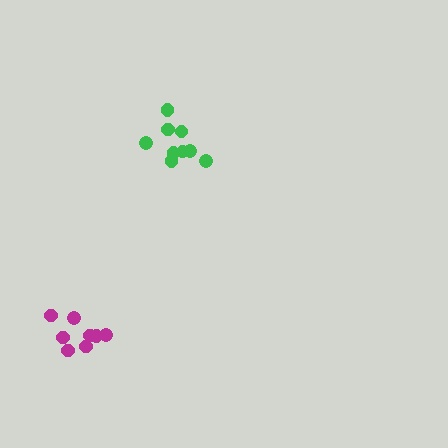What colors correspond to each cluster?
The clusters are colored: magenta, green.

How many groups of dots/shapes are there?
There are 2 groups.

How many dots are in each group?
Group 1: 8 dots, Group 2: 9 dots (17 total).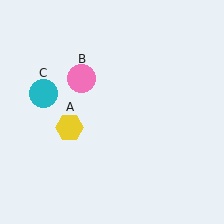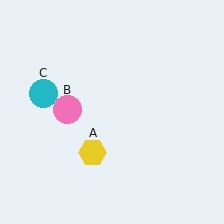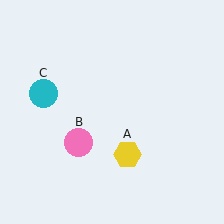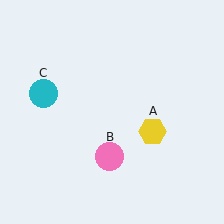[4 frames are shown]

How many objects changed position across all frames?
2 objects changed position: yellow hexagon (object A), pink circle (object B).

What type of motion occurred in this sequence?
The yellow hexagon (object A), pink circle (object B) rotated counterclockwise around the center of the scene.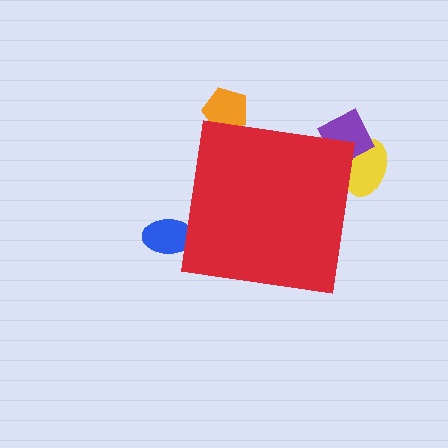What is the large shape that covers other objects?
A red square.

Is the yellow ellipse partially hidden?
Yes, the yellow ellipse is partially hidden behind the red square.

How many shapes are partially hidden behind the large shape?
4 shapes are partially hidden.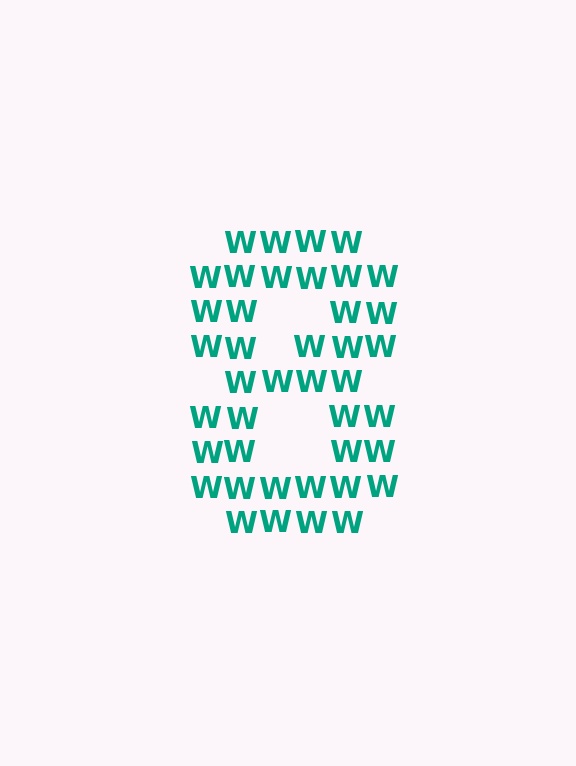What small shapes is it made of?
It is made of small letter W's.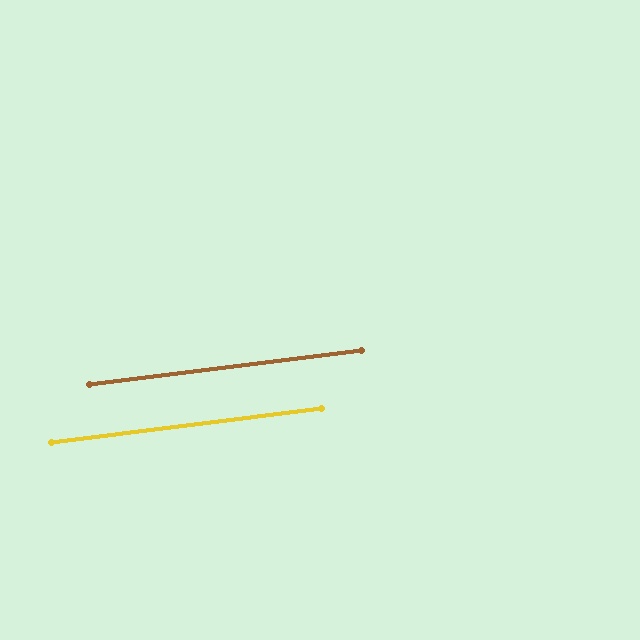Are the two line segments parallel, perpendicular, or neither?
Parallel — their directions differ by only 0.1°.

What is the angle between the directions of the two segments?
Approximately 0 degrees.